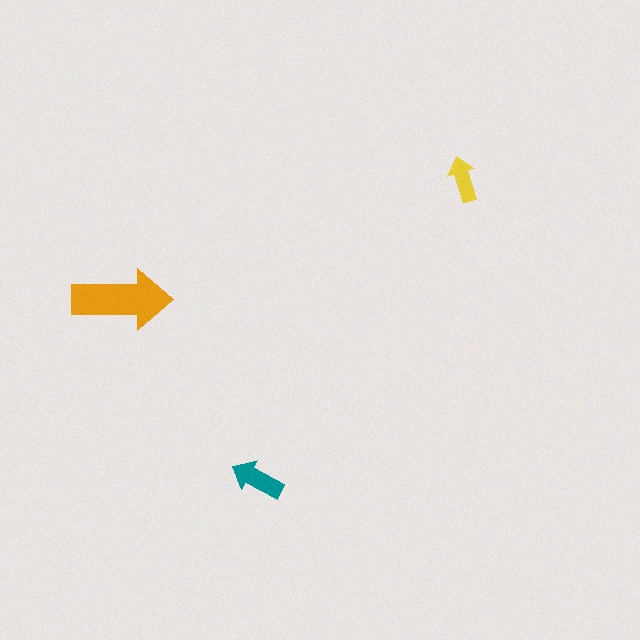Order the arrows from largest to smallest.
the orange one, the teal one, the yellow one.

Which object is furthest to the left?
The orange arrow is leftmost.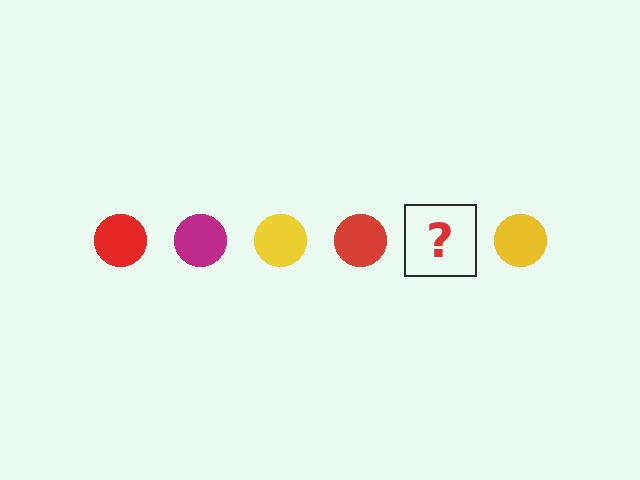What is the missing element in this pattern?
The missing element is a magenta circle.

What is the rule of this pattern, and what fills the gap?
The rule is that the pattern cycles through red, magenta, yellow circles. The gap should be filled with a magenta circle.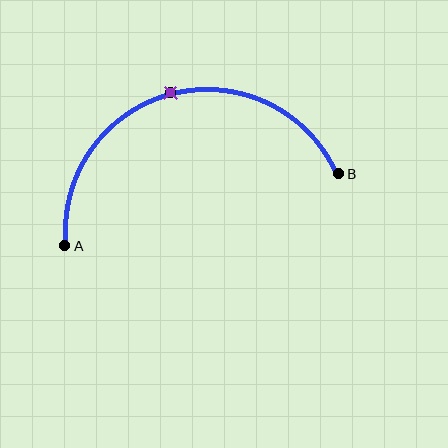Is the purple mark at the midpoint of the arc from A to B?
Yes. The purple mark lies on the arc at equal arc-length from both A and B — it is the arc midpoint.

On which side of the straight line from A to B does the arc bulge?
The arc bulges above the straight line connecting A and B.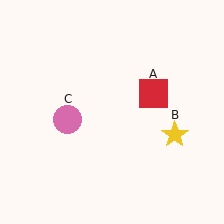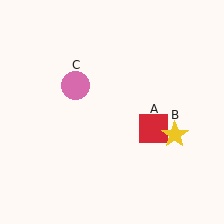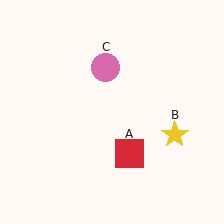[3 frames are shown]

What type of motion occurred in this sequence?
The red square (object A), pink circle (object C) rotated clockwise around the center of the scene.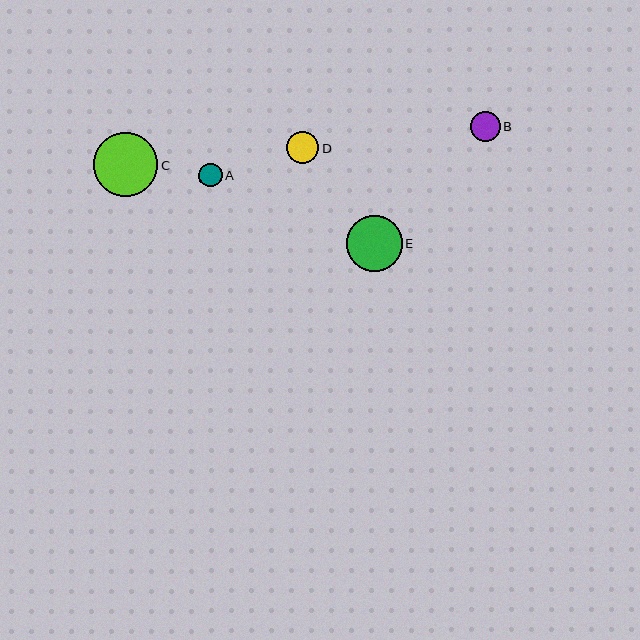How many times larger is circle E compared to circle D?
Circle E is approximately 1.7 times the size of circle D.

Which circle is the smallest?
Circle A is the smallest with a size of approximately 24 pixels.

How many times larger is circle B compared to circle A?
Circle B is approximately 1.3 times the size of circle A.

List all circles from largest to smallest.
From largest to smallest: C, E, D, B, A.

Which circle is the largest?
Circle C is the largest with a size of approximately 64 pixels.